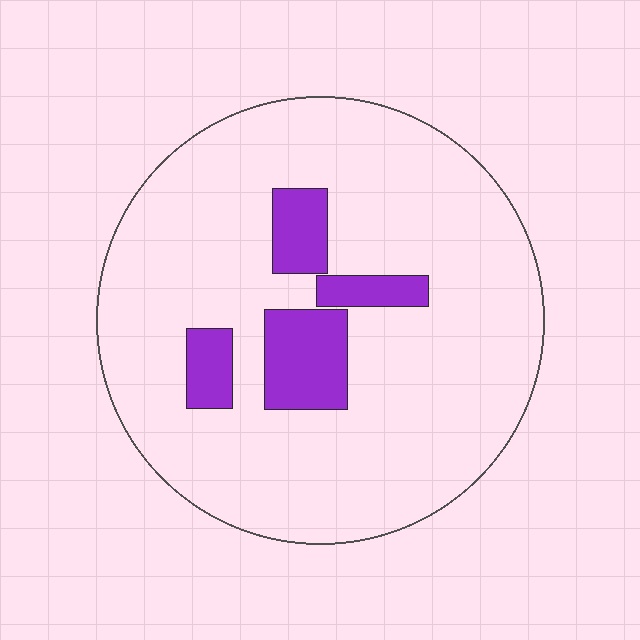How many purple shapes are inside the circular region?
4.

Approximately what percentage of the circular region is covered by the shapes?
Approximately 15%.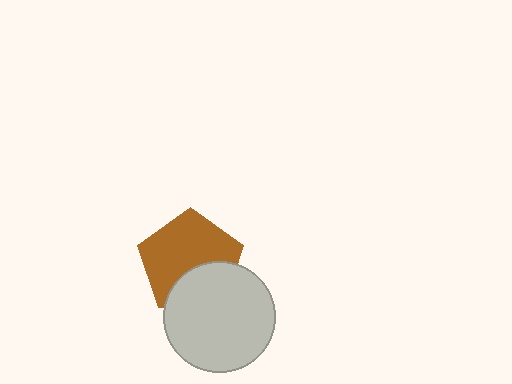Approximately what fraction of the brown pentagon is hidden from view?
Roughly 33% of the brown pentagon is hidden behind the light gray circle.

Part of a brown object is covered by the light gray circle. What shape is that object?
It is a pentagon.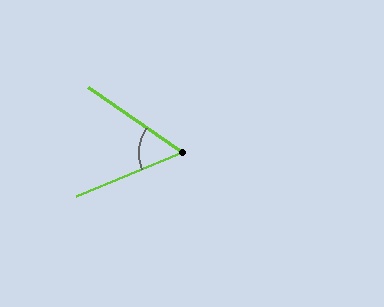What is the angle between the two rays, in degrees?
Approximately 57 degrees.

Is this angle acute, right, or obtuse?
It is acute.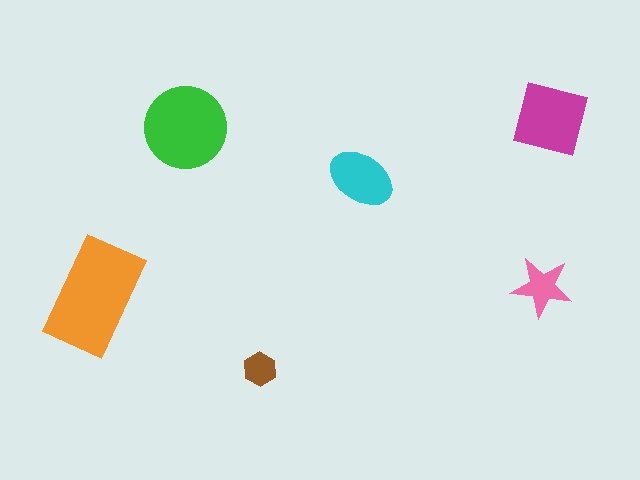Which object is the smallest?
The brown hexagon.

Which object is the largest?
The orange rectangle.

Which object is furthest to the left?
The orange rectangle is leftmost.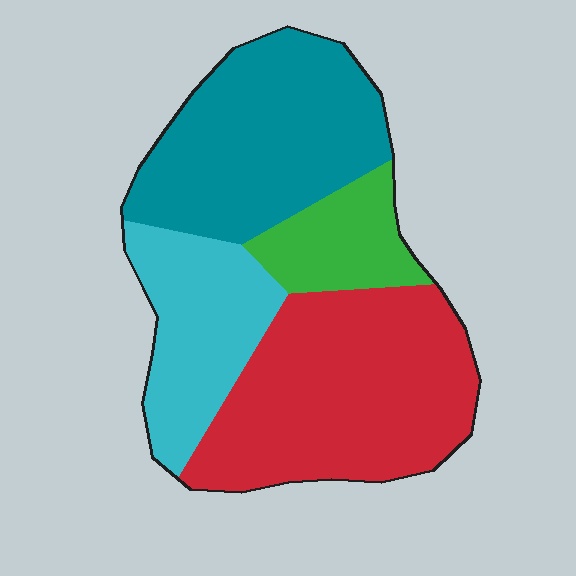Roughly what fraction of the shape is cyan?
Cyan takes up less than a quarter of the shape.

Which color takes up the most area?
Red, at roughly 40%.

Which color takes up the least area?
Green, at roughly 10%.